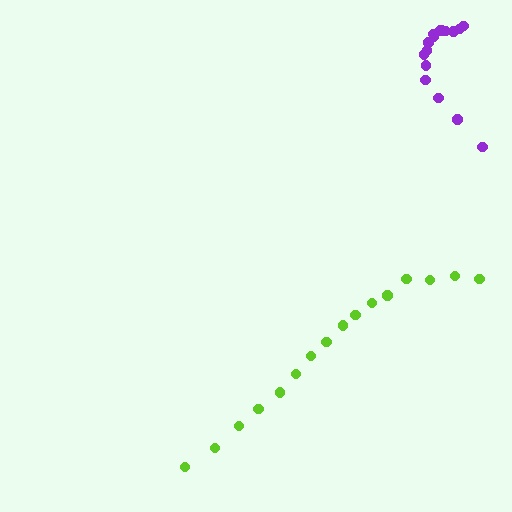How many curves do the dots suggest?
There are 2 distinct paths.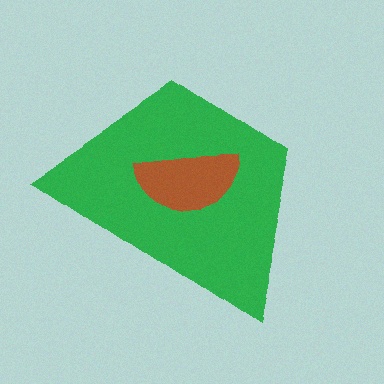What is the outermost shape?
The green trapezoid.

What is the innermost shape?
The brown semicircle.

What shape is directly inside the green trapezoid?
The brown semicircle.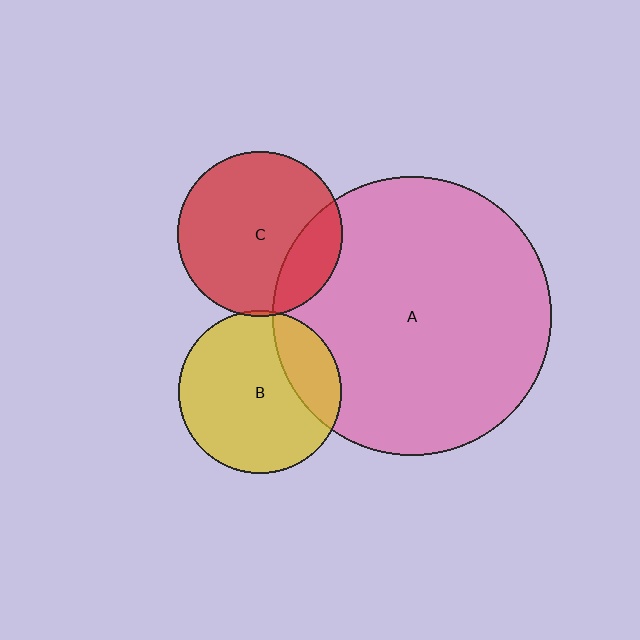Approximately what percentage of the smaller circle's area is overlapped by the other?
Approximately 20%.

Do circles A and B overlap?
Yes.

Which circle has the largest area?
Circle A (pink).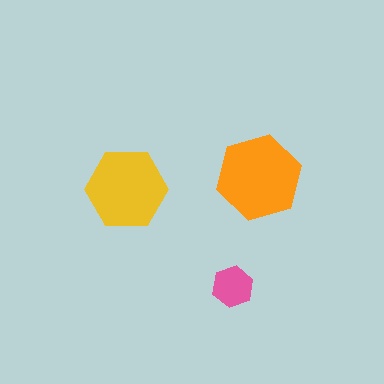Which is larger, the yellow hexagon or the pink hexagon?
The yellow one.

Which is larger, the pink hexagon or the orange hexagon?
The orange one.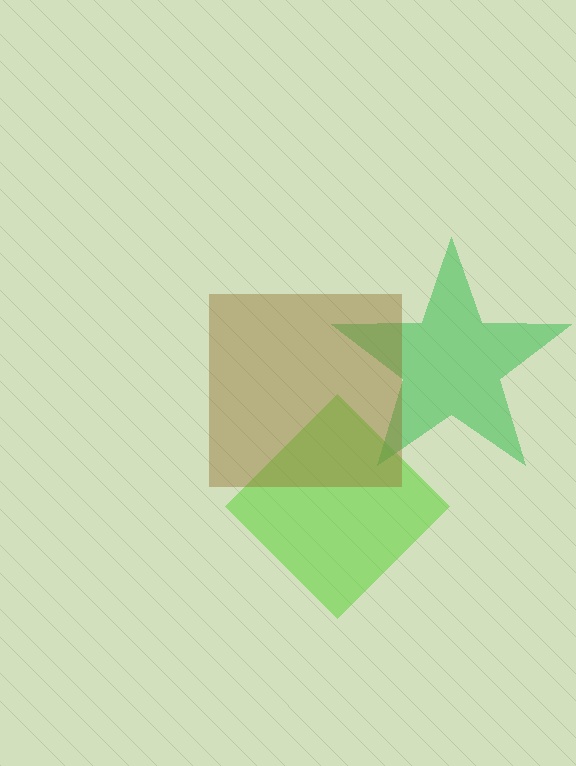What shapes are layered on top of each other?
The layered shapes are: a lime diamond, a green star, a brown square.